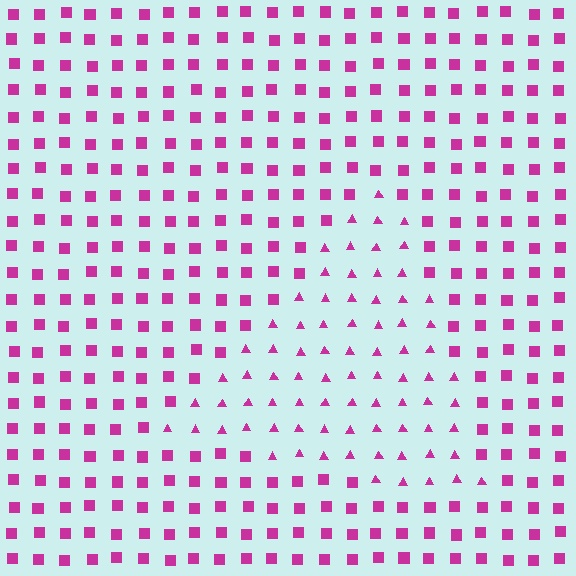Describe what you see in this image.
The image is filled with small magenta elements arranged in a uniform grid. A triangle-shaped region contains triangles, while the surrounding area contains squares. The boundary is defined purely by the change in element shape.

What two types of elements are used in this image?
The image uses triangles inside the triangle region and squares outside it.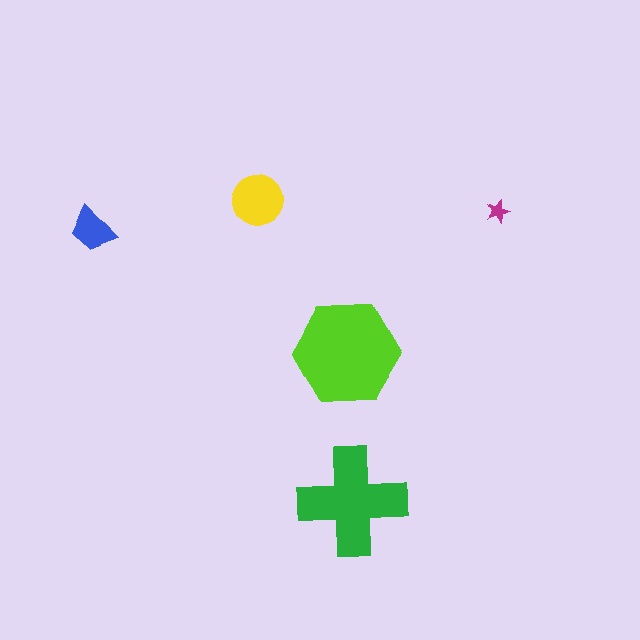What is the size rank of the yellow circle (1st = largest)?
3rd.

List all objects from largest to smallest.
The lime hexagon, the green cross, the yellow circle, the blue trapezoid, the magenta star.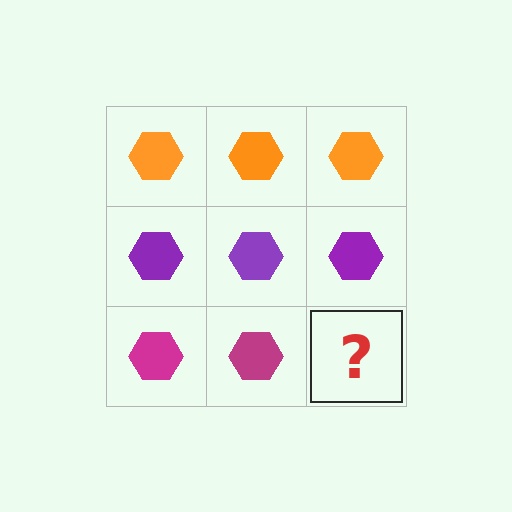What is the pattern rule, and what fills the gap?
The rule is that each row has a consistent color. The gap should be filled with a magenta hexagon.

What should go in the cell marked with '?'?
The missing cell should contain a magenta hexagon.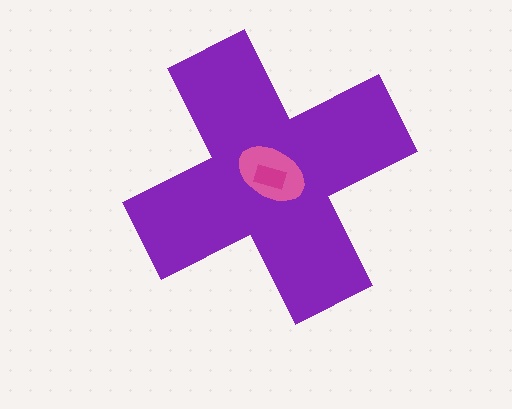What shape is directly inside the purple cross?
The pink ellipse.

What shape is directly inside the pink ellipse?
The magenta rectangle.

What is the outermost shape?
The purple cross.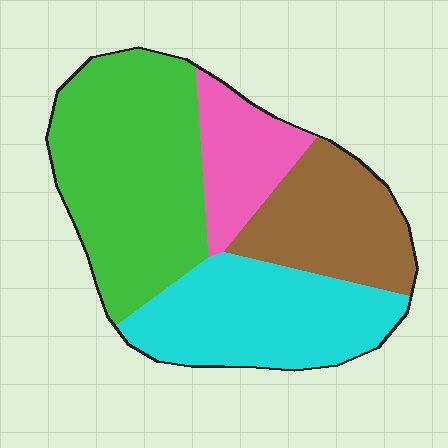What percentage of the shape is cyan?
Cyan covers about 30% of the shape.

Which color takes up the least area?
Pink, at roughly 15%.